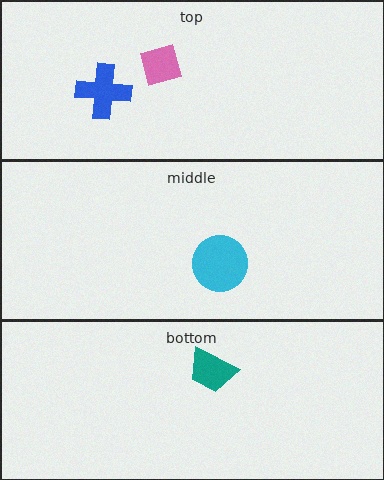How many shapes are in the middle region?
1.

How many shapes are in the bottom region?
1.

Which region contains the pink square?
The top region.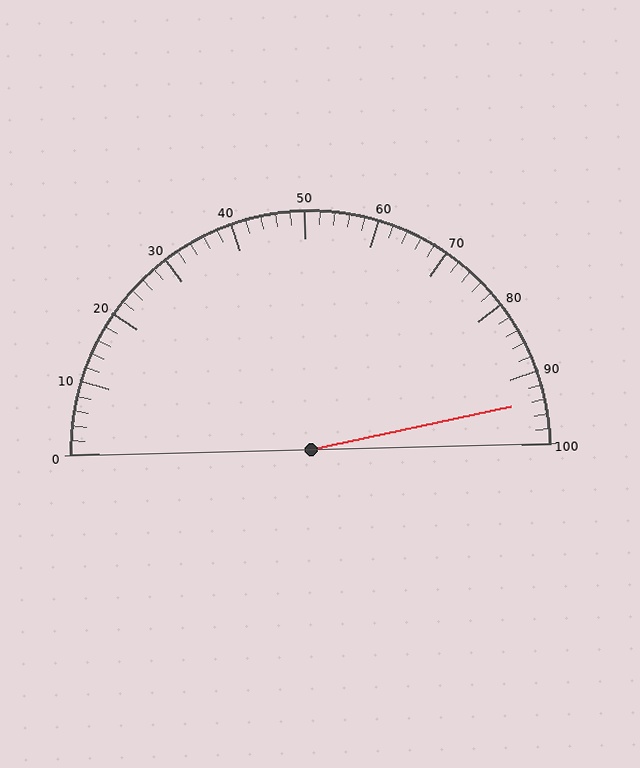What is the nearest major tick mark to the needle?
The nearest major tick mark is 90.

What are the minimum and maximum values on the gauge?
The gauge ranges from 0 to 100.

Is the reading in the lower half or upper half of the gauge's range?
The reading is in the upper half of the range (0 to 100).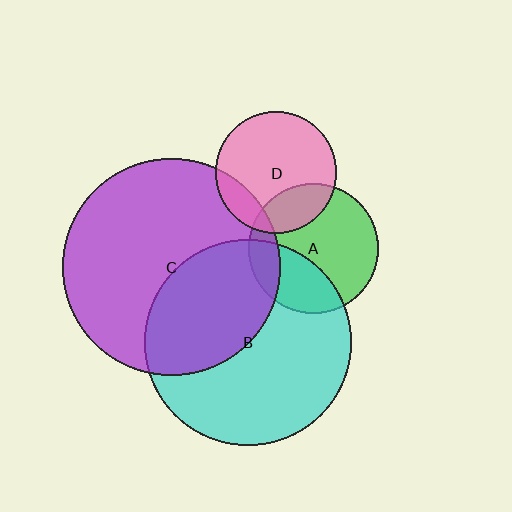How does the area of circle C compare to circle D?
Approximately 3.2 times.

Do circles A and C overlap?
Yes.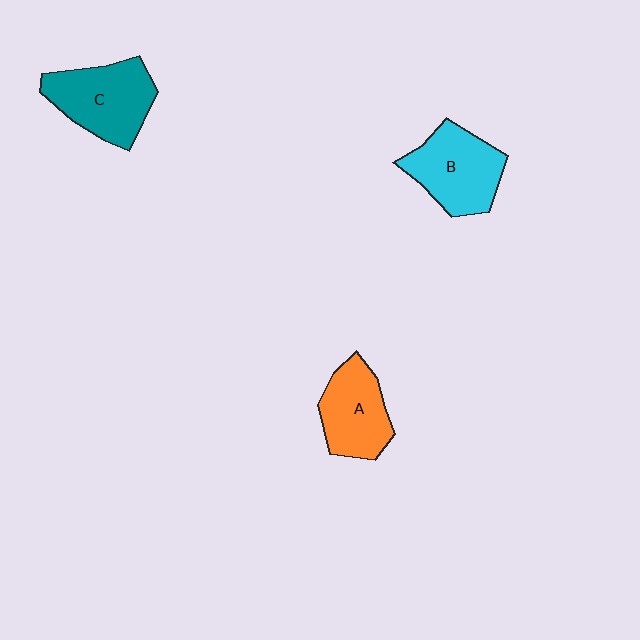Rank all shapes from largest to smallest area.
From largest to smallest: C (teal), B (cyan), A (orange).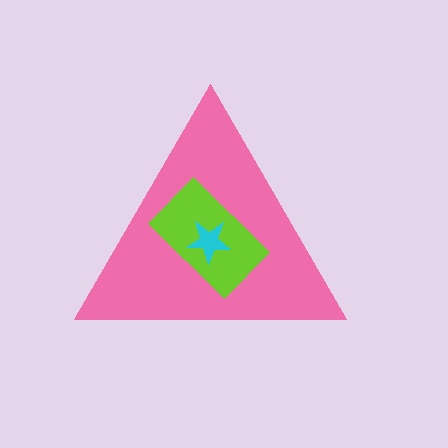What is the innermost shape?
The cyan star.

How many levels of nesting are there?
3.